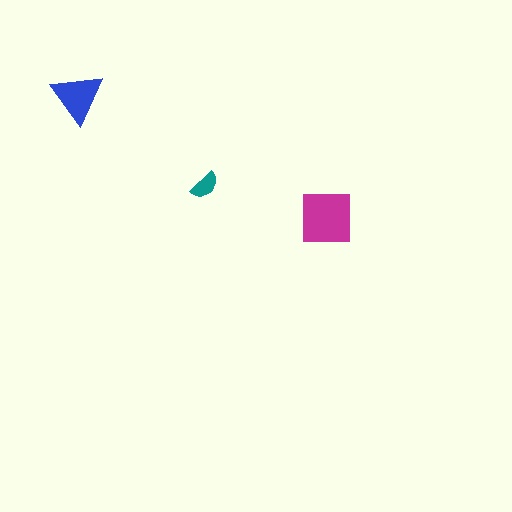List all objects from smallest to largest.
The teal semicircle, the blue triangle, the magenta square.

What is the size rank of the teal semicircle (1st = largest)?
3rd.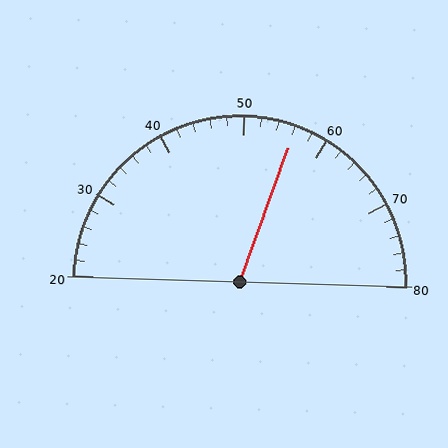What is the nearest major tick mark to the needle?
The nearest major tick mark is 60.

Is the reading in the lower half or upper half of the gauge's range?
The reading is in the upper half of the range (20 to 80).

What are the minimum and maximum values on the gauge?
The gauge ranges from 20 to 80.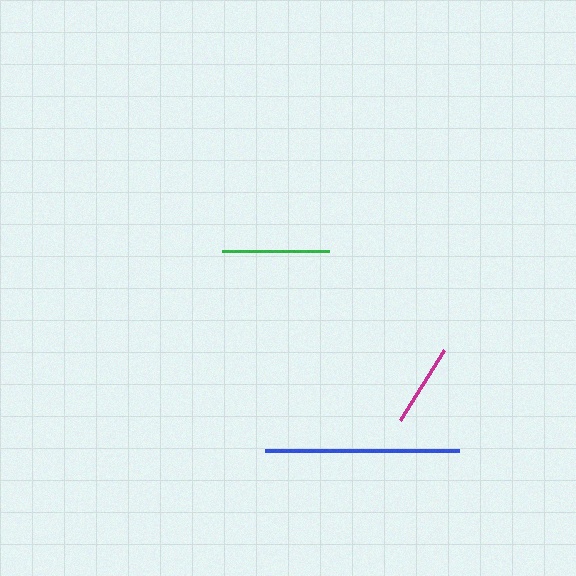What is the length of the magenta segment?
The magenta segment is approximately 82 pixels long.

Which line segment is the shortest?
The magenta line is the shortest at approximately 82 pixels.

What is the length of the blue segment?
The blue segment is approximately 194 pixels long.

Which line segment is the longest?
The blue line is the longest at approximately 194 pixels.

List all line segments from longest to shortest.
From longest to shortest: blue, green, magenta.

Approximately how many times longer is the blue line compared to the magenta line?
The blue line is approximately 2.4 times the length of the magenta line.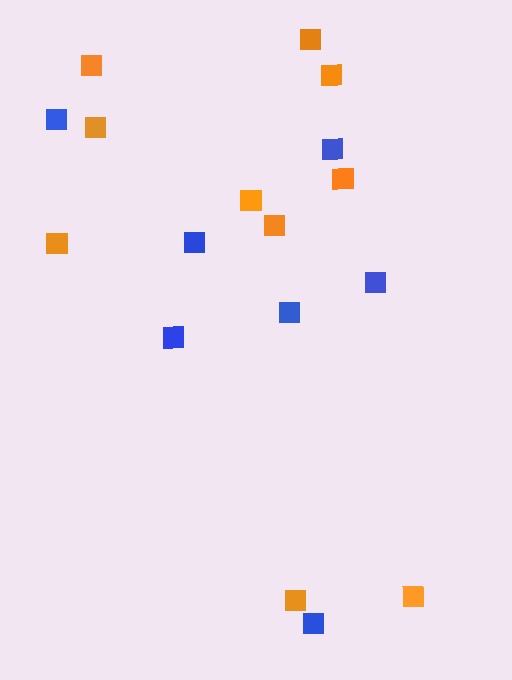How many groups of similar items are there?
There are 2 groups: one group of orange squares (10) and one group of blue squares (7).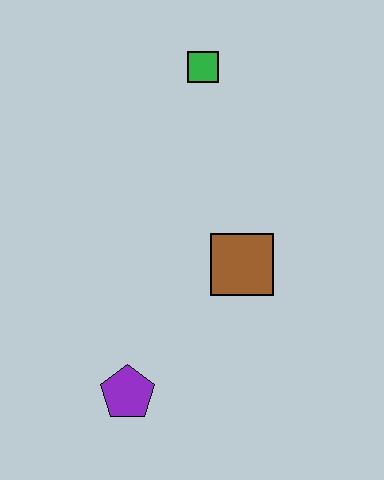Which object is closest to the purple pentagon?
The brown square is closest to the purple pentagon.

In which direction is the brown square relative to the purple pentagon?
The brown square is above the purple pentagon.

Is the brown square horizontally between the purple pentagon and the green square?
No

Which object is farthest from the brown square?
The green square is farthest from the brown square.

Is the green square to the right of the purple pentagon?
Yes